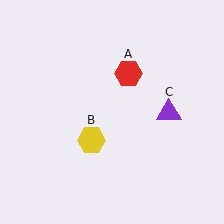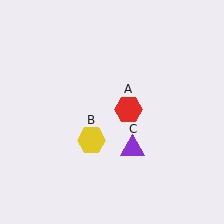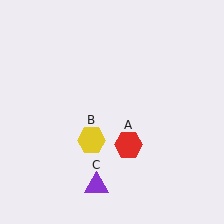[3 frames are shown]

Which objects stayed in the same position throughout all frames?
Yellow hexagon (object B) remained stationary.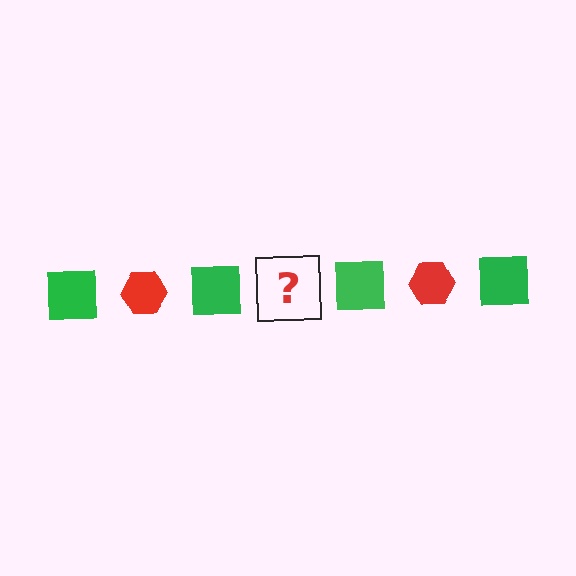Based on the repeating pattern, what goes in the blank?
The blank should be a red hexagon.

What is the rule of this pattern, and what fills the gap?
The rule is that the pattern alternates between green square and red hexagon. The gap should be filled with a red hexagon.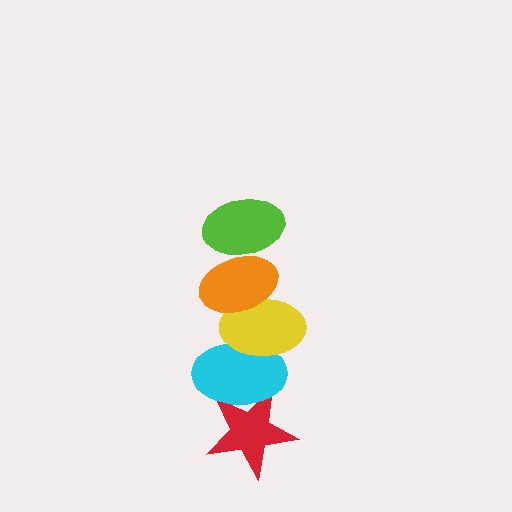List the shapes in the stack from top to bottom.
From top to bottom: the lime ellipse, the orange ellipse, the yellow ellipse, the cyan ellipse, the red star.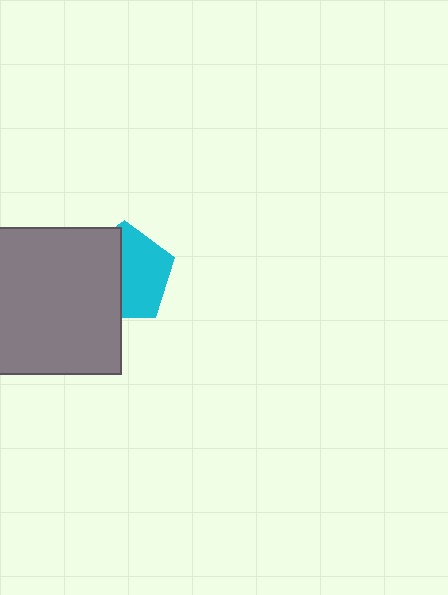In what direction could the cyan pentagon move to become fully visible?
The cyan pentagon could move right. That would shift it out from behind the gray square entirely.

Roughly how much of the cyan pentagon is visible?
About half of it is visible (roughly 54%).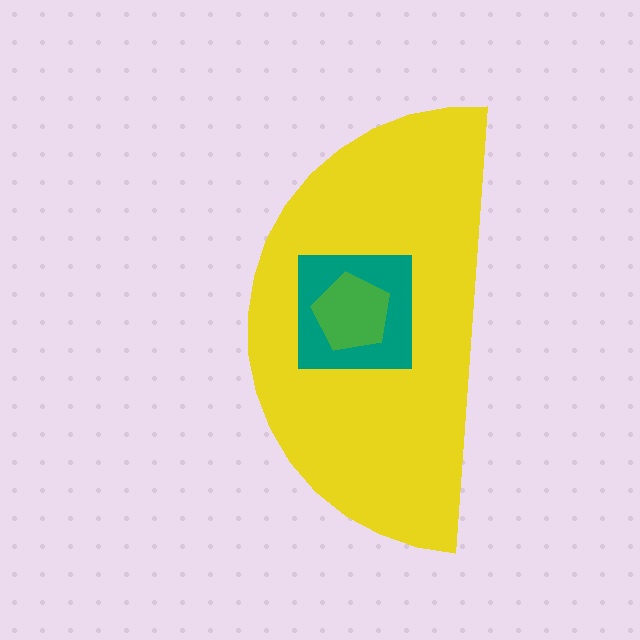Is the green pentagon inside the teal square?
Yes.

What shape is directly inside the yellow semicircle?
The teal square.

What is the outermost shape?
The yellow semicircle.